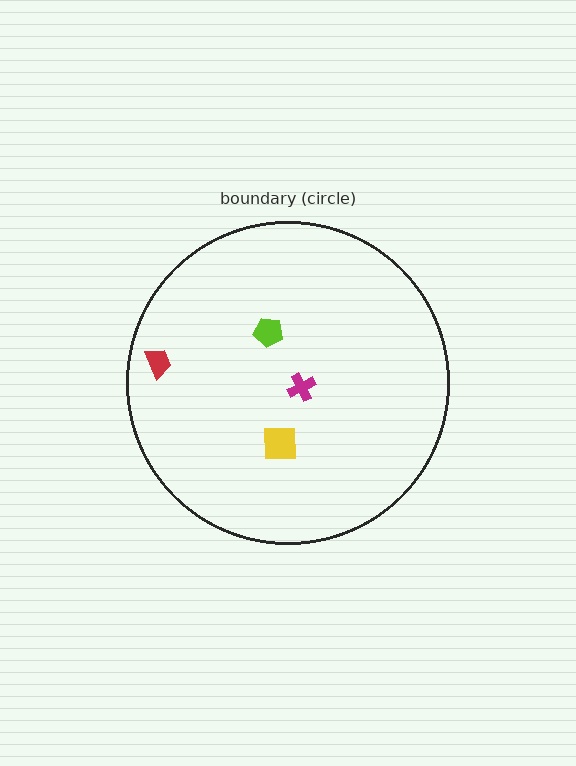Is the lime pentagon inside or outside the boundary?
Inside.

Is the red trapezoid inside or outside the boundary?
Inside.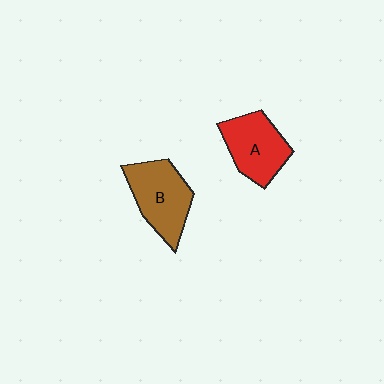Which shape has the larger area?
Shape B (brown).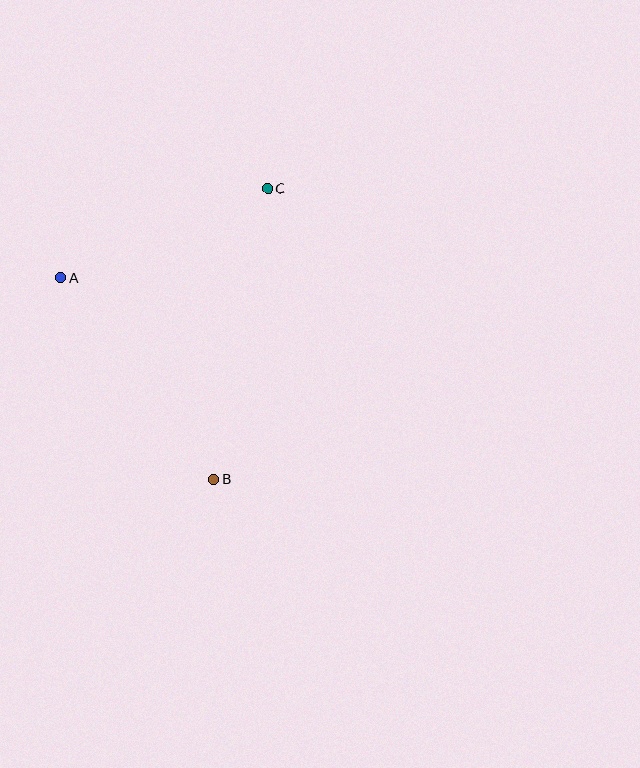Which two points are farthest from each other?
Points B and C are farthest from each other.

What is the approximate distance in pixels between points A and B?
The distance between A and B is approximately 253 pixels.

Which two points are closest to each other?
Points A and C are closest to each other.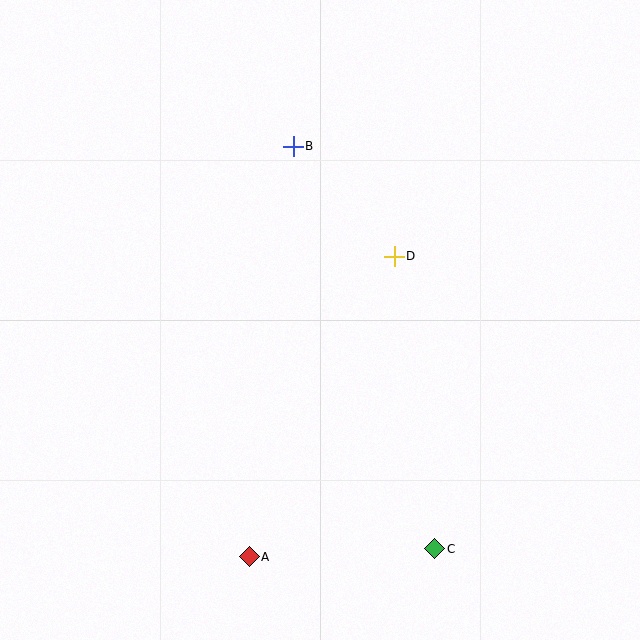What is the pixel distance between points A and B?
The distance between A and B is 413 pixels.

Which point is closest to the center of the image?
Point D at (394, 256) is closest to the center.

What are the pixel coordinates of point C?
Point C is at (435, 549).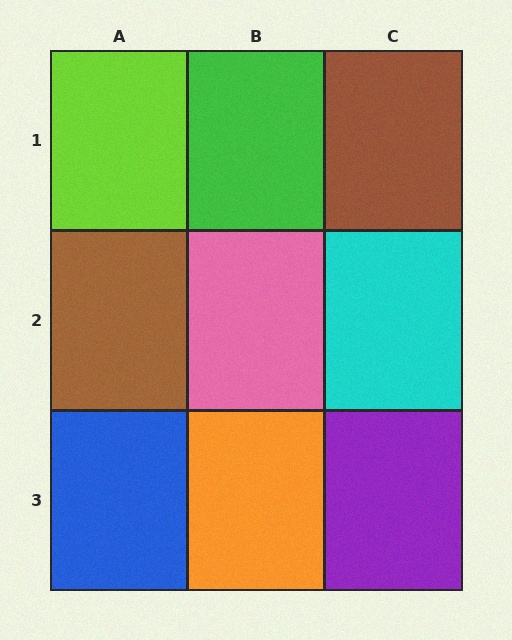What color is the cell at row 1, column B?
Green.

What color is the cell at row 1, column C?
Brown.